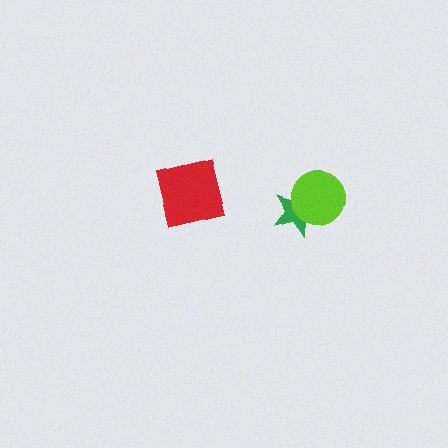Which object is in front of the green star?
The lime circle is in front of the green star.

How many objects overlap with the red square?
0 objects overlap with the red square.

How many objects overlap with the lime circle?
1 object overlaps with the lime circle.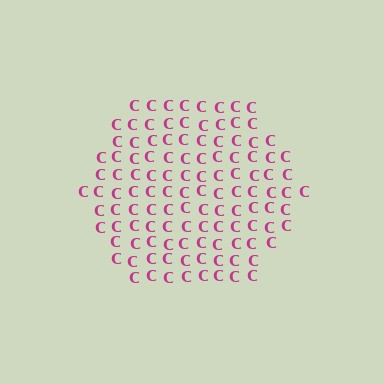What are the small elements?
The small elements are letter C's.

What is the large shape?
The large shape is a hexagon.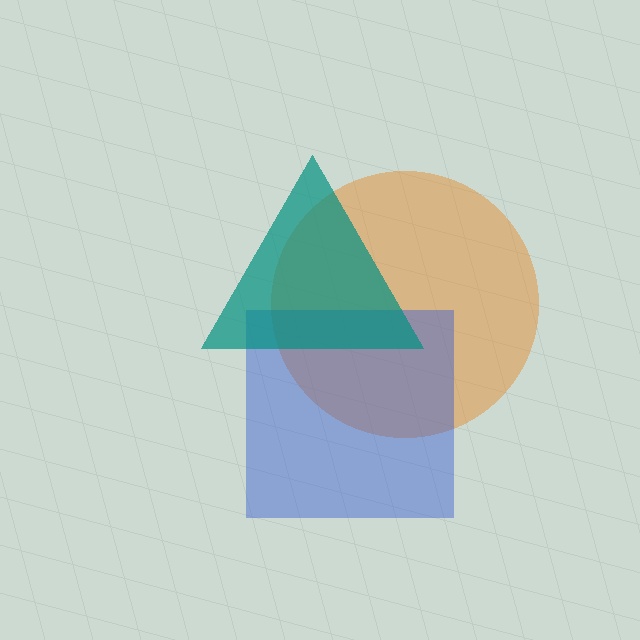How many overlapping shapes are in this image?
There are 3 overlapping shapes in the image.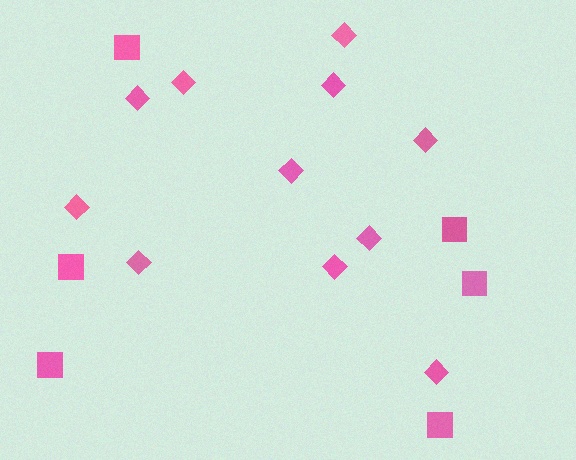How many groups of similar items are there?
There are 2 groups: one group of squares (6) and one group of diamonds (11).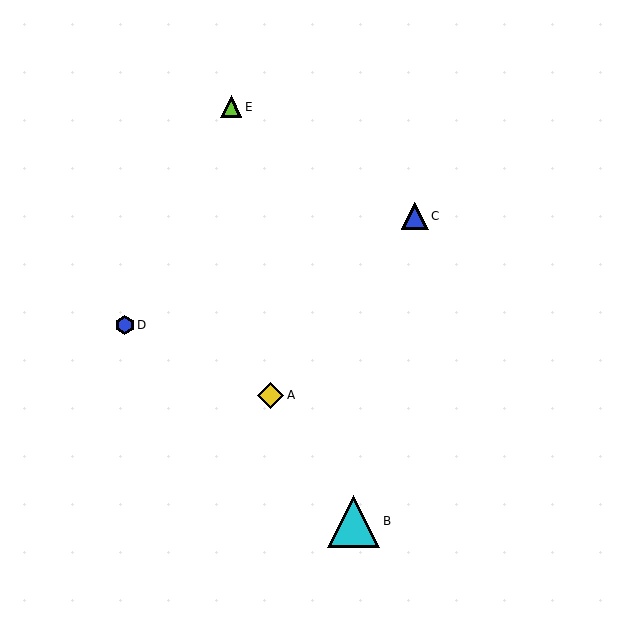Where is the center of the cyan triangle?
The center of the cyan triangle is at (353, 521).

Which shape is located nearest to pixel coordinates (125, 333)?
The blue hexagon (labeled D) at (125, 325) is nearest to that location.